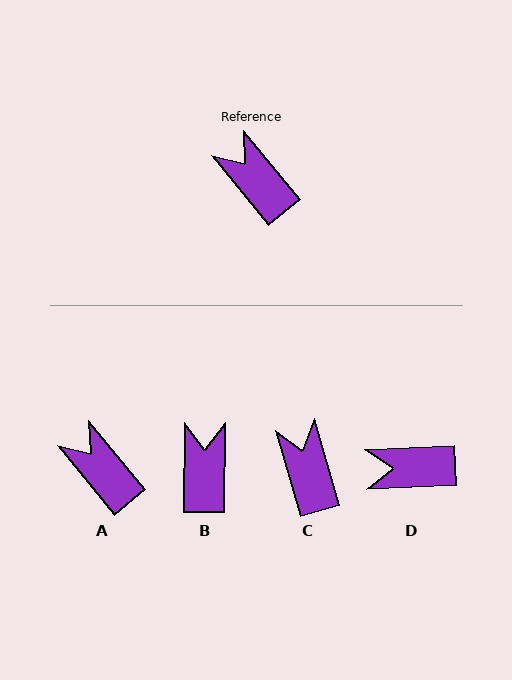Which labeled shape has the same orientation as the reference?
A.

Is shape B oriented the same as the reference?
No, it is off by about 40 degrees.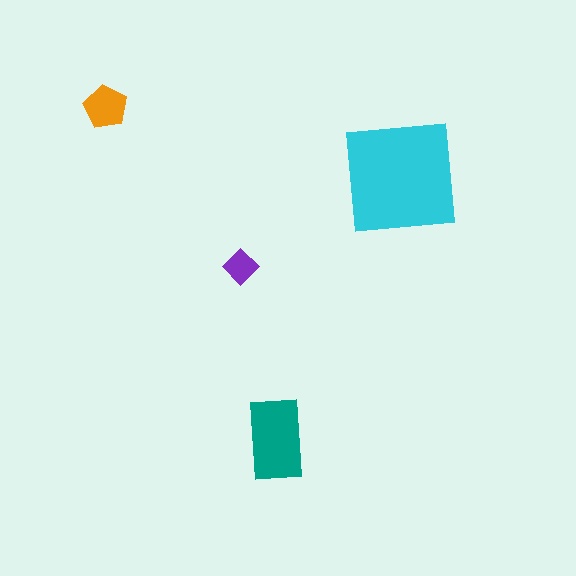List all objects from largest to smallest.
The cyan square, the teal rectangle, the orange pentagon, the purple diamond.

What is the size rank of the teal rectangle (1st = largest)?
2nd.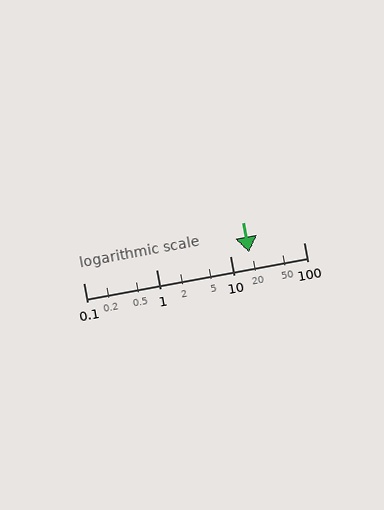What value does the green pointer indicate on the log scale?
The pointer indicates approximately 18.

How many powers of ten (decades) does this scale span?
The scale spans 3 decades, from 0.1 to 100.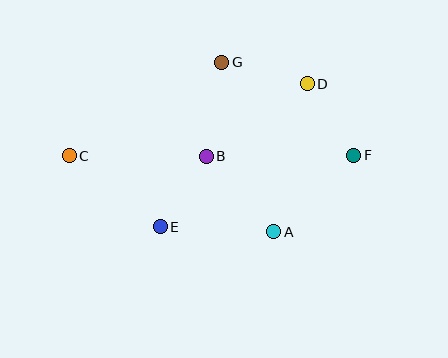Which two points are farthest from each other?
Points C and F are farthest from each other.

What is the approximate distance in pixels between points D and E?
The distance between D and E is approximately 205 pixels.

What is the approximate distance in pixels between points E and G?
The distance between E and G is approximately 176 pixels.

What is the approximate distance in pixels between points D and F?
The distance between D and F is approximately 85 pixels.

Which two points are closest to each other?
Points B and E are closest to each other.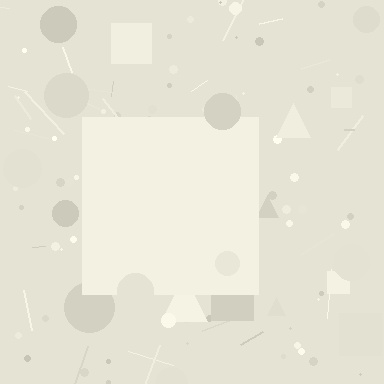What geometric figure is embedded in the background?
A square is embedded in the background.